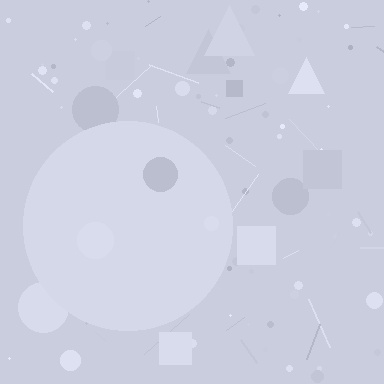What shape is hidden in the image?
A circle is hidden in the image.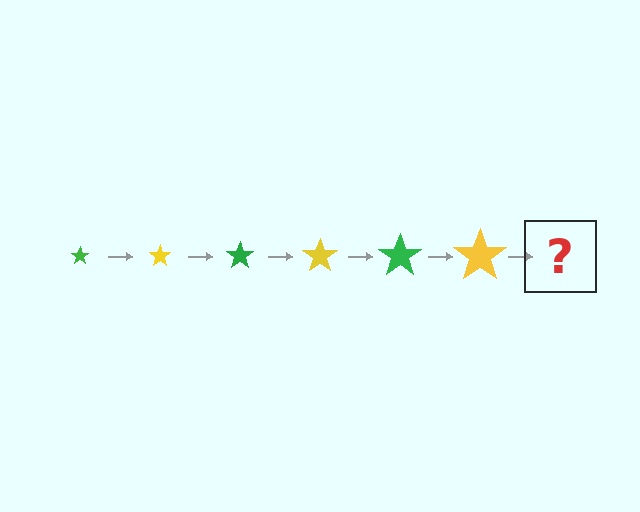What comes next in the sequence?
The next element should be a green star, larger than the previous one.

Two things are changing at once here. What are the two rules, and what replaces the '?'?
The two rules are that the star grows larger each step and the color cycles through green and yellow. The '?' should be a green star, larger than the previous one.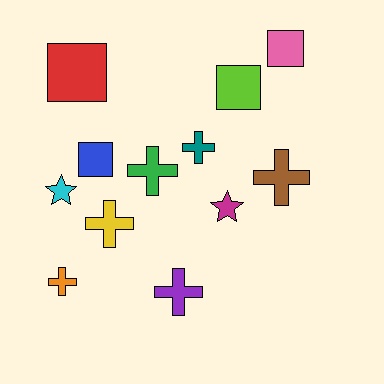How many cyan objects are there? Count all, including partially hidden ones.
There is 1 cyan object.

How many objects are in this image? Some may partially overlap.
There are 12 objects.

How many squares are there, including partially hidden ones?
There are 4 squares.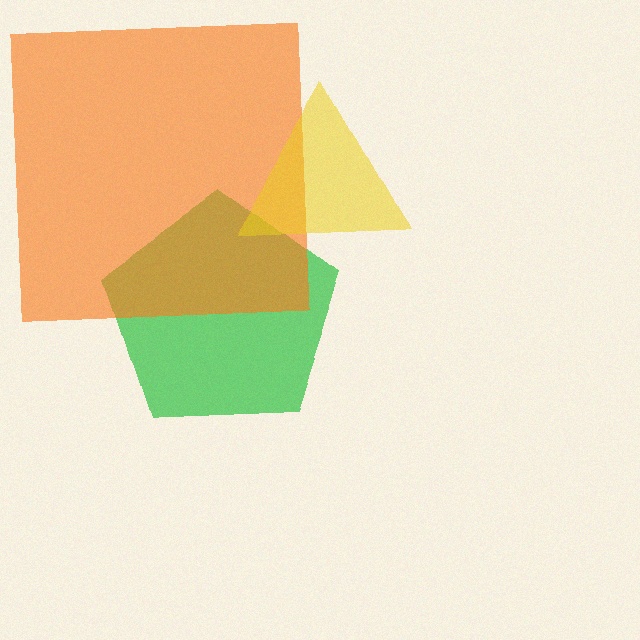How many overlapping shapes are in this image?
There are 3 overlapping shapes in the image.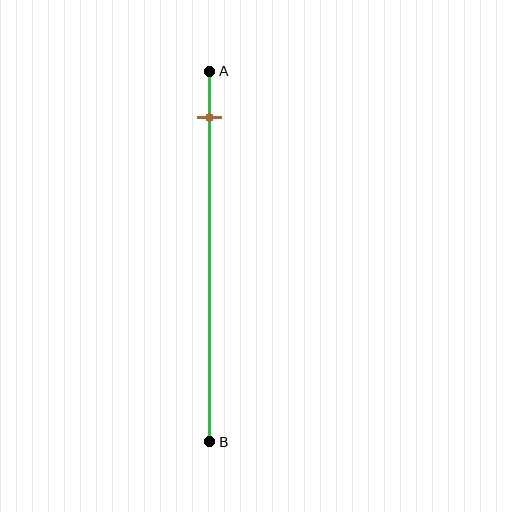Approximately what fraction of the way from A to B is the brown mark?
The brown mark is approximately 10% of the way from A to B.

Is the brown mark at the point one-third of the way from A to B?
No, the mark is at about 10% from A, not at the 33% one-third point.